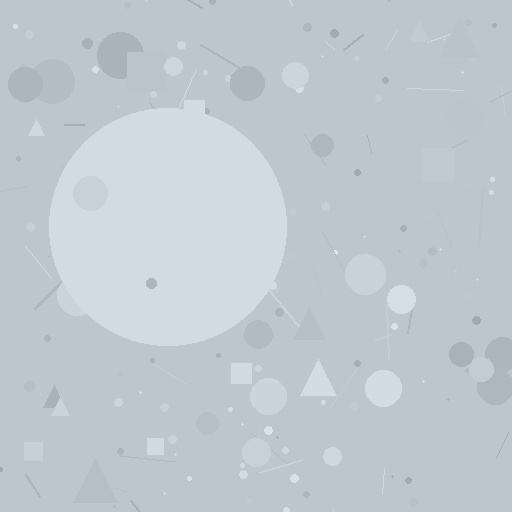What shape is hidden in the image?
A circle is hidden in the image.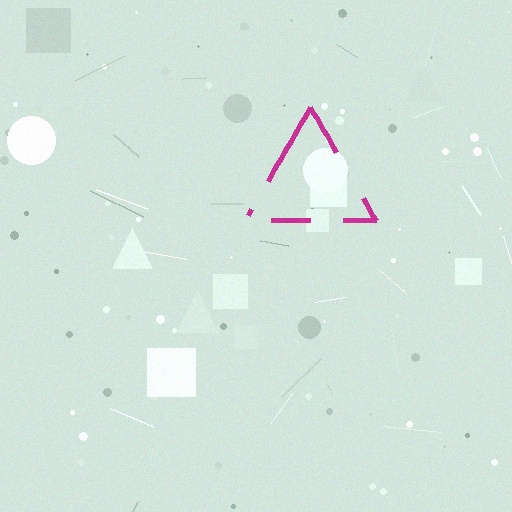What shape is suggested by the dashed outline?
The dashed outline suggests a triangle.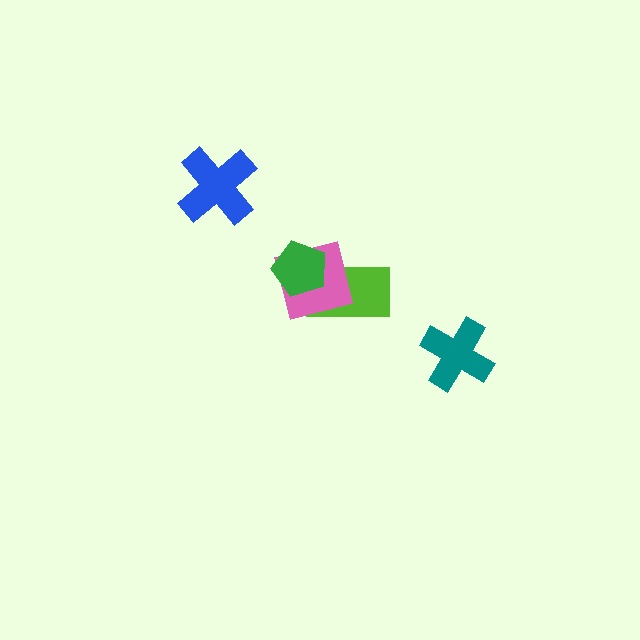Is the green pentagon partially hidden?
No, no other shape covers it.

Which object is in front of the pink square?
The green pentagon is in front of the pink square.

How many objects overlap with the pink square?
2 objects overlap with the pink square.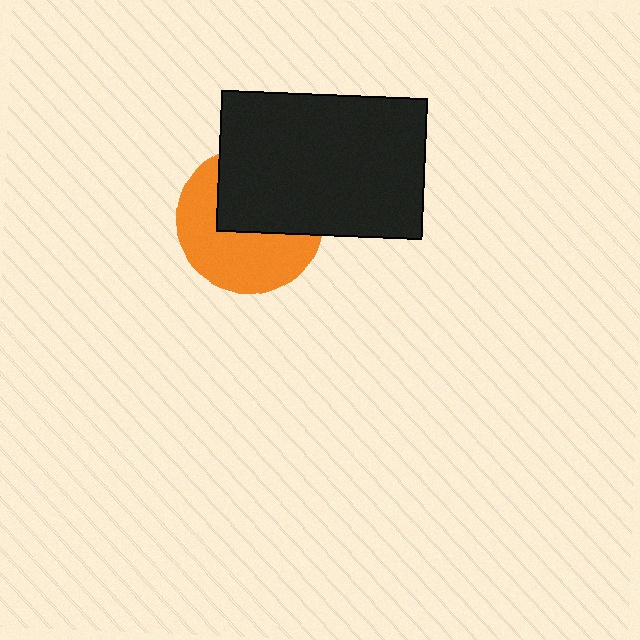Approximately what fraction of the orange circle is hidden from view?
Roughly 47% of the orange circle is hidden behind the black rectangle.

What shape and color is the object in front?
The object in front is a black rectangle.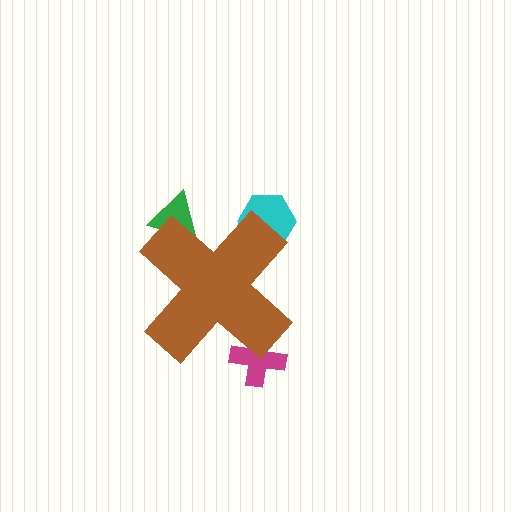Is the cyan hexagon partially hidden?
Yes, the cyan hexagon is partially hidden behind the brown cross.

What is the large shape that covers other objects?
A brown cross.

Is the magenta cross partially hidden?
Yes, the magenta cross is partially hidden behind the brown cross.